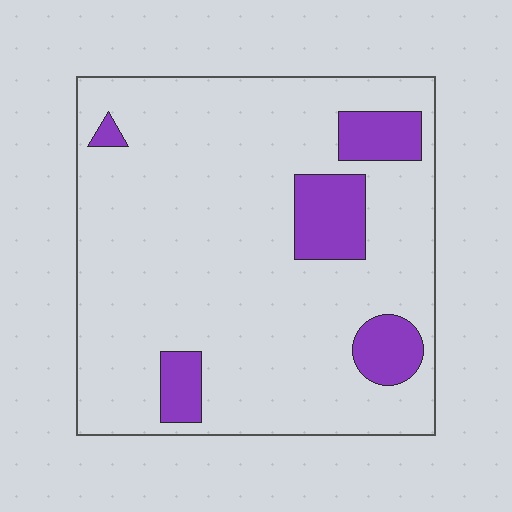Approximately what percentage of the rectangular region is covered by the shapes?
Approximately 15%.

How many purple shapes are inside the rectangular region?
5.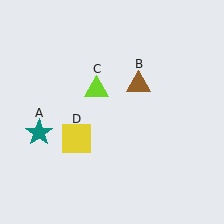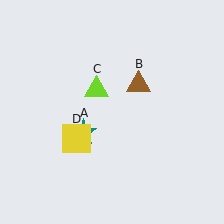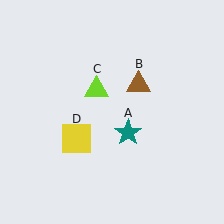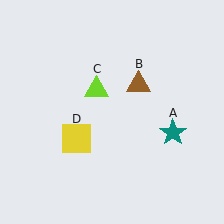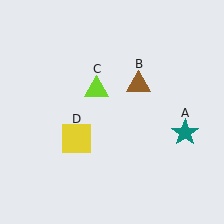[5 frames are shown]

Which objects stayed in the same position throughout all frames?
Brown triangle (object B) and lime triangle (object C) and yellow square (object D) remained stationary.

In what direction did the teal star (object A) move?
The teal star (object A) moved right.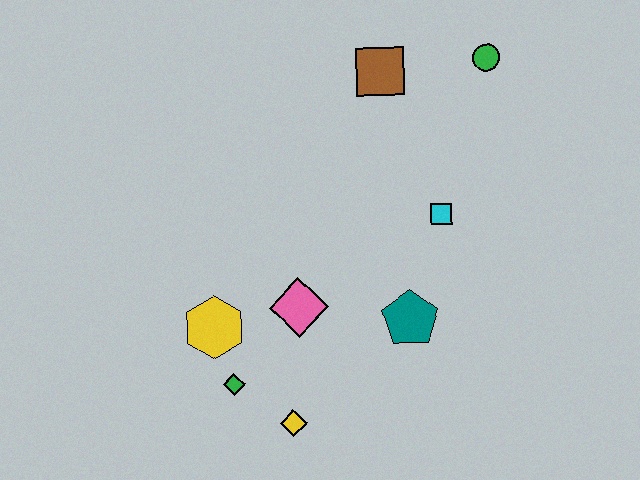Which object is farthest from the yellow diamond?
The green circle is farthest from the yellow diamond.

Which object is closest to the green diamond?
The yellow hexagon is closest to the green diamond.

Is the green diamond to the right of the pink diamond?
No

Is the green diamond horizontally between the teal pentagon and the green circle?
No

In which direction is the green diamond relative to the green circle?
The green diamond is below the green circle.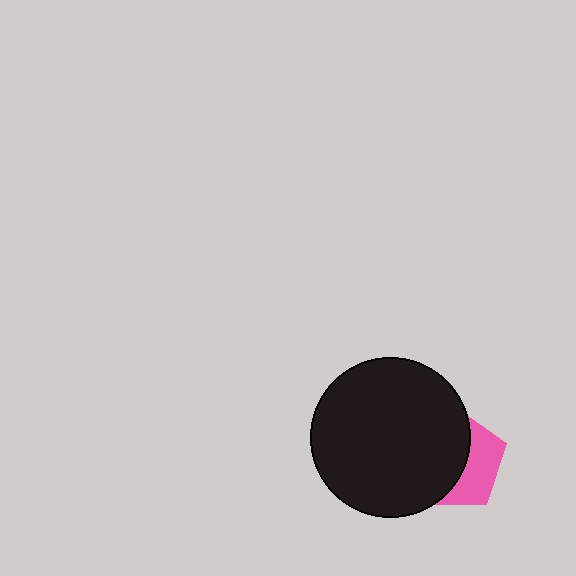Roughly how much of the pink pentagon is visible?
A small part of it is visible (roughly 40%).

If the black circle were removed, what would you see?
You would see the complete pink pentagon.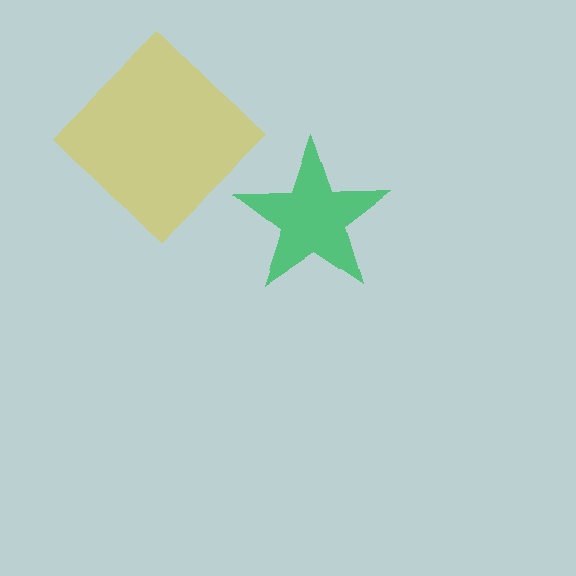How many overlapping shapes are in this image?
There are 2 overlapping shapes in the image.